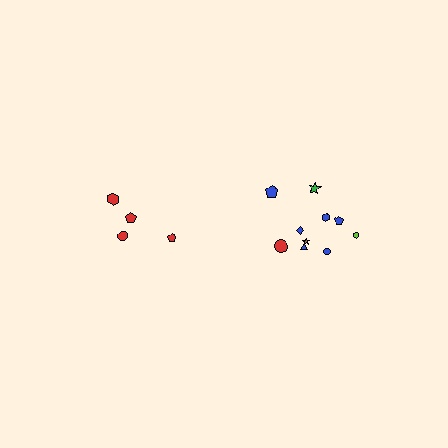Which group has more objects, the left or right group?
The right group.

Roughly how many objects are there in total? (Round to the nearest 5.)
Roughly 15 objects in total.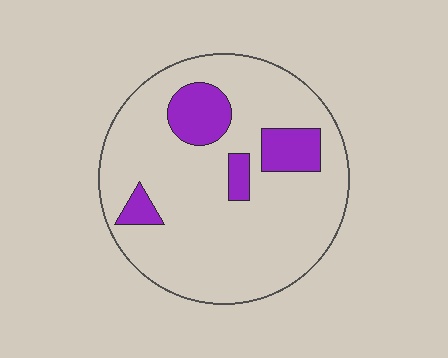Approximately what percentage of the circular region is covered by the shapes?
Approximately 15%.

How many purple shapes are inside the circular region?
4.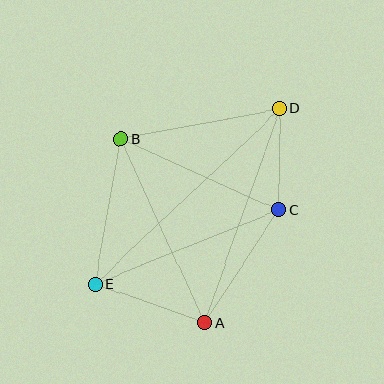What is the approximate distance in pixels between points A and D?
The distance between A and D is approximately 227 pixels.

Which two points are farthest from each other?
Points D and E are farthest from each other.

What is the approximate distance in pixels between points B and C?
The distance between B and C is approximately 173 pixels.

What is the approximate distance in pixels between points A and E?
The distance between A and E is approximately 116 pixels.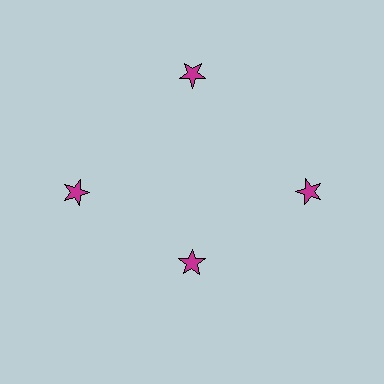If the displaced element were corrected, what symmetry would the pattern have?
It would have 4-fold rotational symmetry — the pattern would map onto itself every 90 degrees.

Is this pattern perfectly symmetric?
No. The 4 magenta stars are arranged in a ring, but one element near the 6 o'clock position is pulled inward toward the center, breaking the 4-fold rotational symmetry.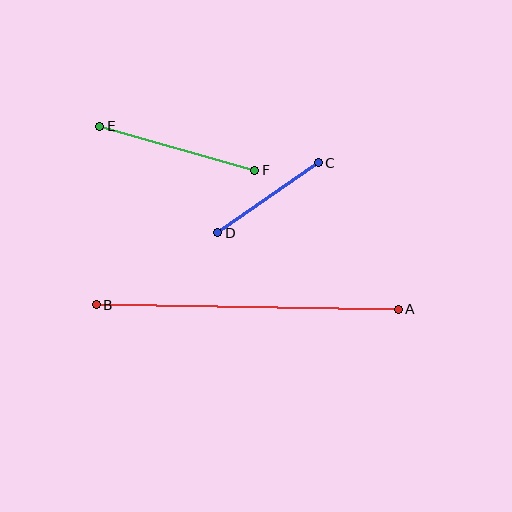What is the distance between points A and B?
The distance is approximately 302 pixels.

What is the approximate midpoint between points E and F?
The midpoint is at approximately (177, 148) pixels.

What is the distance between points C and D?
The distance is approximately 123 pixels.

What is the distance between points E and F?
The distance is approximately 161 pixels.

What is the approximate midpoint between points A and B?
The midpoint is at approximately (247, 307) pixels.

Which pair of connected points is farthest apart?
Points A and B are farthest apart.